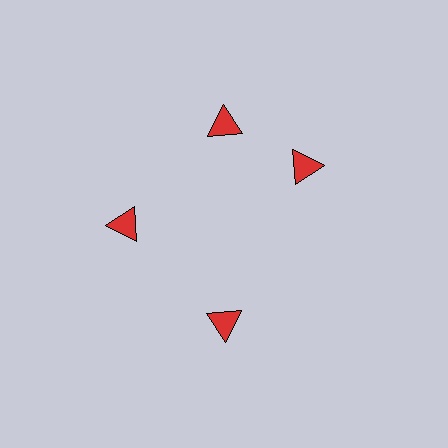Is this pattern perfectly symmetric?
No. The 4 red triangles are arranged in a ring, but one element near the 3 o'clock position is rotated out of alignment along the ring, breaking the 4-fold rotational symmetry.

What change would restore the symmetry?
The symmetry would be restored by rotating it back into even spacing with its neighbors so that all 4 triangles sit at equal angles and equal distance from the center.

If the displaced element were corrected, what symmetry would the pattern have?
It would have 4-fold rotational symmetry — the pattern would map onto itself every 90 degrees.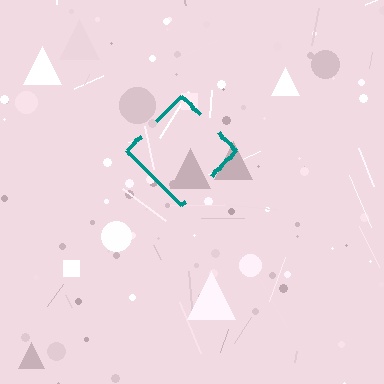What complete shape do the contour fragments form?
The contour fragments form a diamond.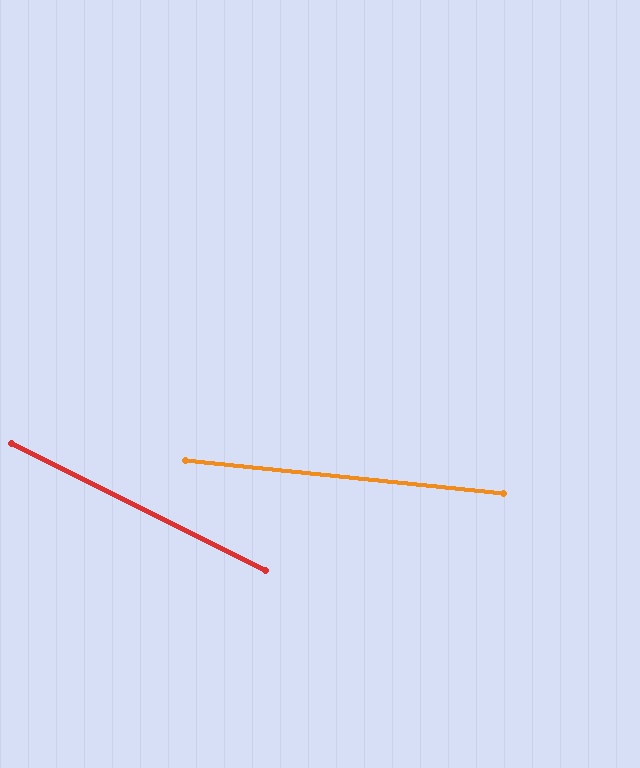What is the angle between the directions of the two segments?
Approximately 21 degrees.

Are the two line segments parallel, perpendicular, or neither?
Neither parallel nor perpendicular — they differ by about 21°.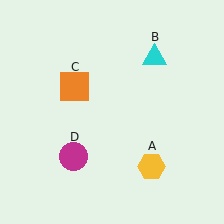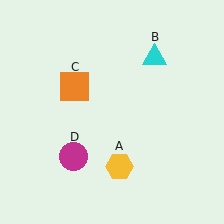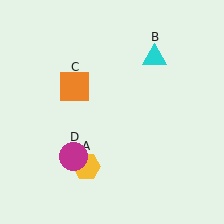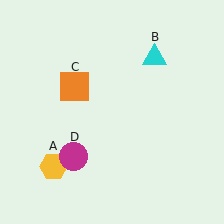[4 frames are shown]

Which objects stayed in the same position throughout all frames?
Cyan triangle (object B) and orange square (object C) and magenta circle (object D) remained stationary.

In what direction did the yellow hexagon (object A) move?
The yellow hexagon (object A) moved left.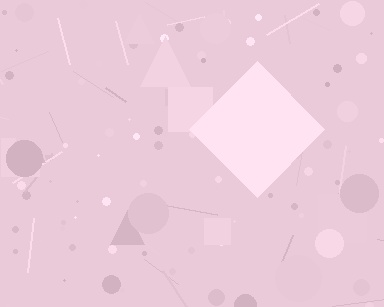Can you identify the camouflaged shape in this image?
The camouflaged shape is a diamond.